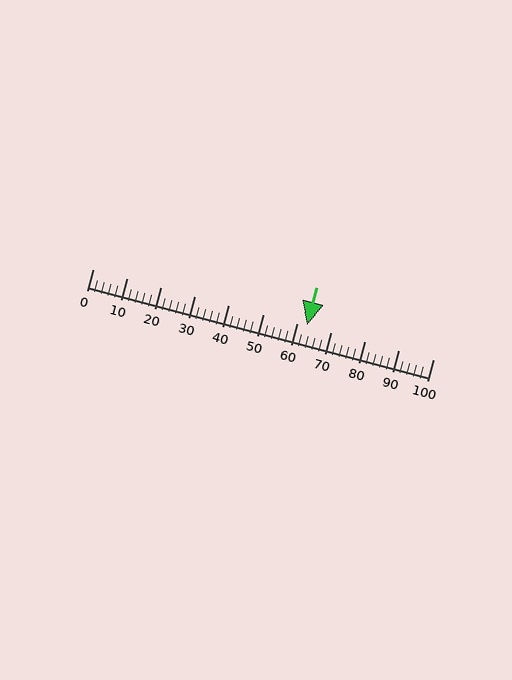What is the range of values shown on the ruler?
The ruler shows values from 0 to 100.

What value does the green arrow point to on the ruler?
The green arrow points to approximately 63.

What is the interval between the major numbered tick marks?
The major tick marks are spaced 10 units apart.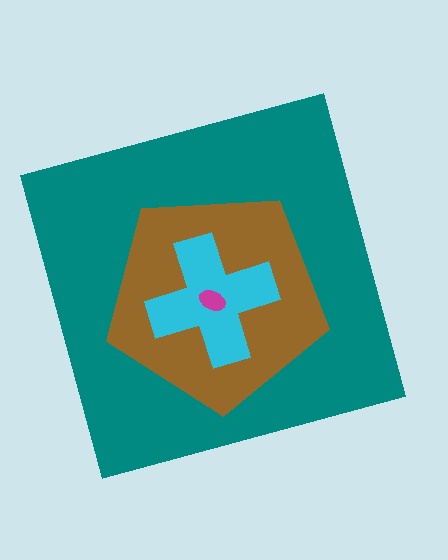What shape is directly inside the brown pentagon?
The cyan cross.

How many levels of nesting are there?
4.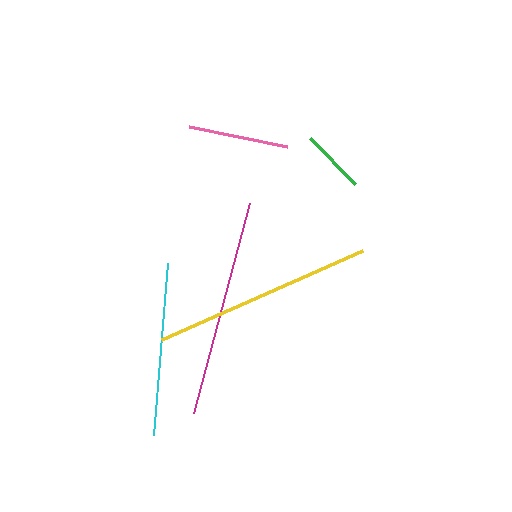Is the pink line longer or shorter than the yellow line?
The yellow line is longer than the pink line.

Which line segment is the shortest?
The green line is the shortest at approximately 64 pixels.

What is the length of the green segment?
The green segment is approximately 64 pixels long.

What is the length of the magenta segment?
The magenta segment is approximately 218 pixels long.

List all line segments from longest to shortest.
From longest to shortest: yellow, magenta, cyan, pink, green.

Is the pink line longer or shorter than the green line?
The pink line is longer than the green line.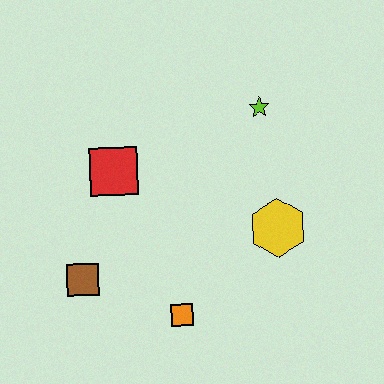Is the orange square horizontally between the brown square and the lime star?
Yes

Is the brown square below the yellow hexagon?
Yes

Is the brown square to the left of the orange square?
Yes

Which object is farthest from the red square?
The yellow hexagon is farthest from the red square.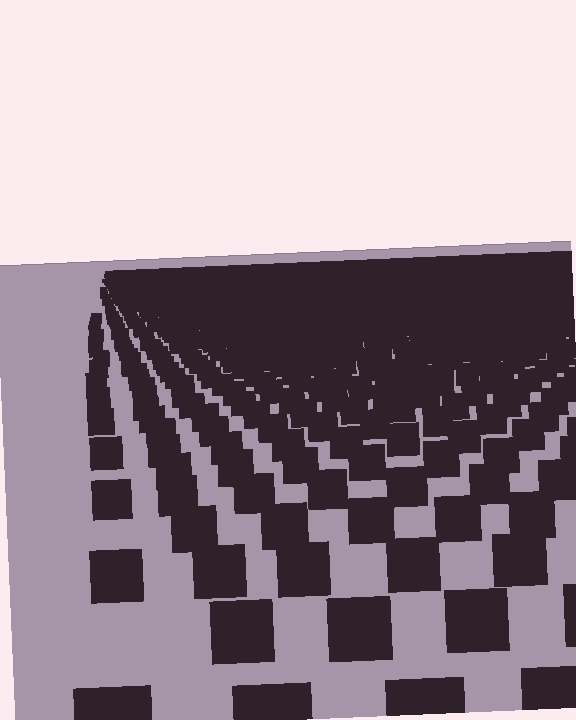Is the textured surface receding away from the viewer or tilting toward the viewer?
The surface is receding away from the viewer. Texture elements get smaller and denser toward the top.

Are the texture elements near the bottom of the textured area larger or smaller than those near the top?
Larger. Near the bottom, elements are closer to the viewer and appear at a bigger on-screen size.